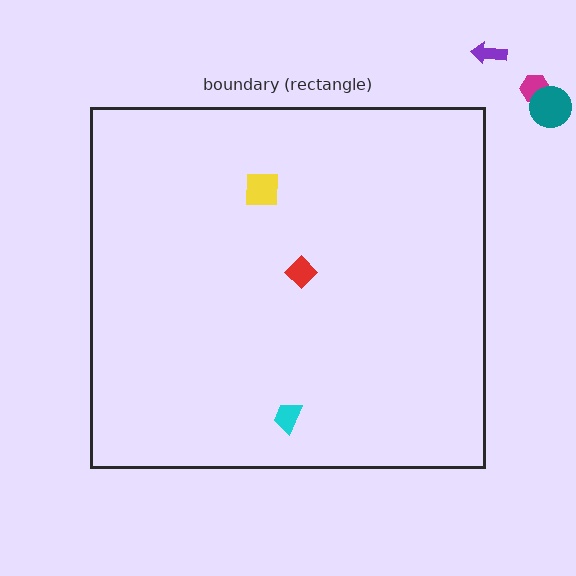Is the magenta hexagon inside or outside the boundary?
Outside.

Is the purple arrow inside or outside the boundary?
Outside.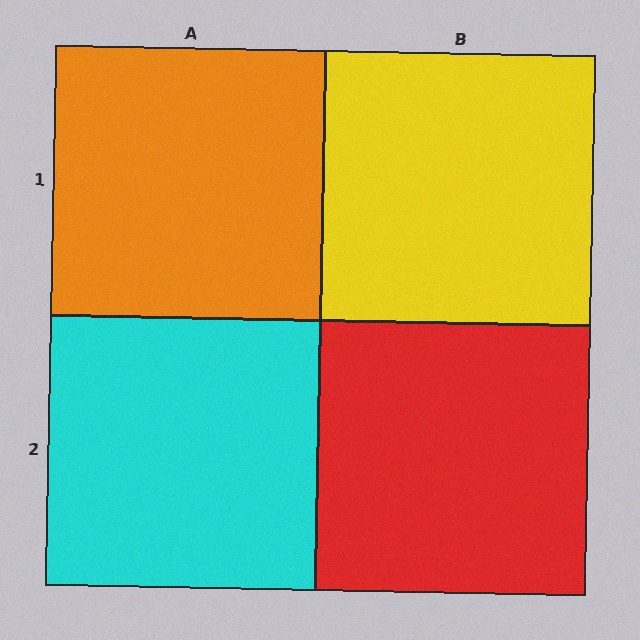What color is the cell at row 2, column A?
Cyan.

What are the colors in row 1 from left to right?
Orange, yellow.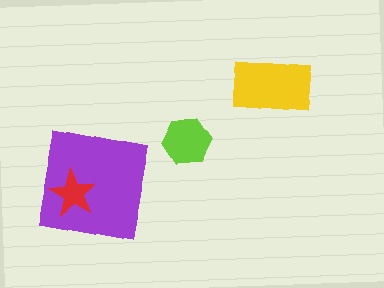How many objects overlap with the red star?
1 object overlaps with the red star.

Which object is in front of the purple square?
The red star is in front of the purple square.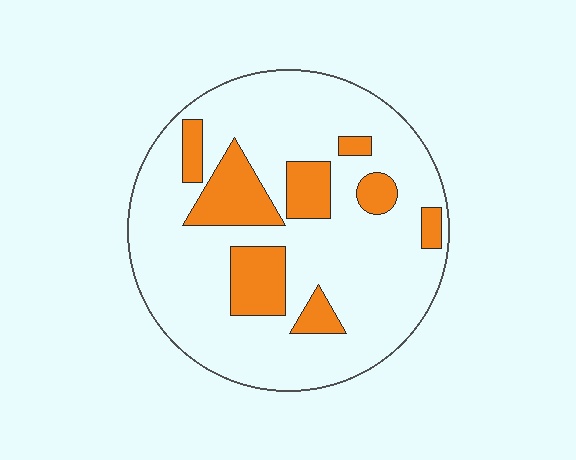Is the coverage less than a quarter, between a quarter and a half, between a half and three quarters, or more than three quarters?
Less than a quarter.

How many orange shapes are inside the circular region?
8.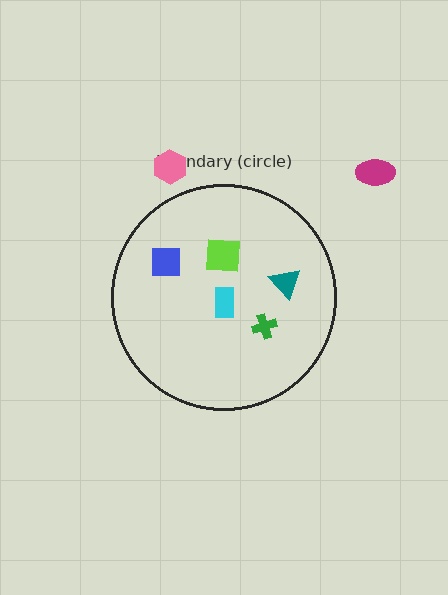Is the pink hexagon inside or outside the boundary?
Outside.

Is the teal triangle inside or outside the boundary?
Inside.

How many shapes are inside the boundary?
5 inside, 2 outside.